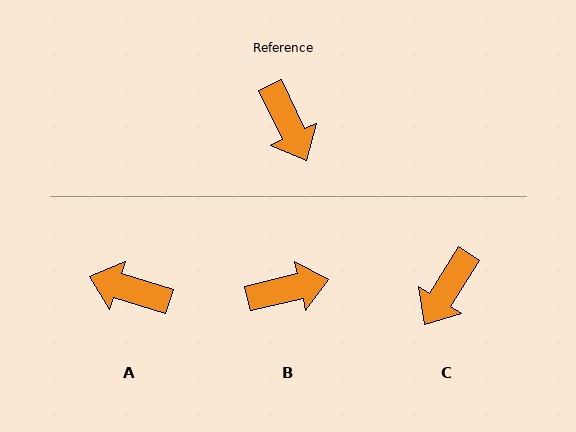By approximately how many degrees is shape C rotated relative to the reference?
Approximately 58 degrees clockwise.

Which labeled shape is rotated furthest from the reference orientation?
A, about 134 degrees away.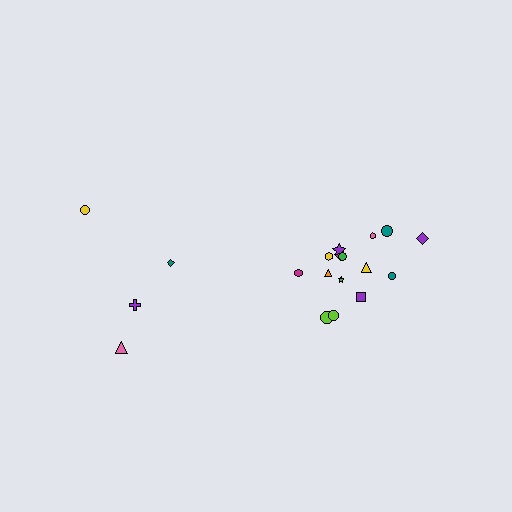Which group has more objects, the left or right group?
The right group.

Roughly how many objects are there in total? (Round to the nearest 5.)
Roughly 20 objects in total.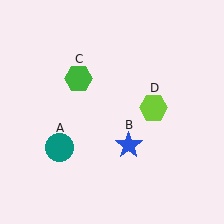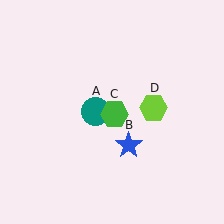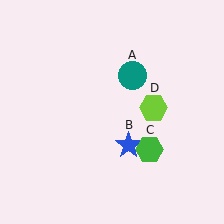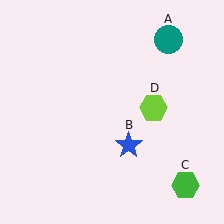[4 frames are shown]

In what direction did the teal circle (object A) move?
The teal circle (object A) moved up and to the right.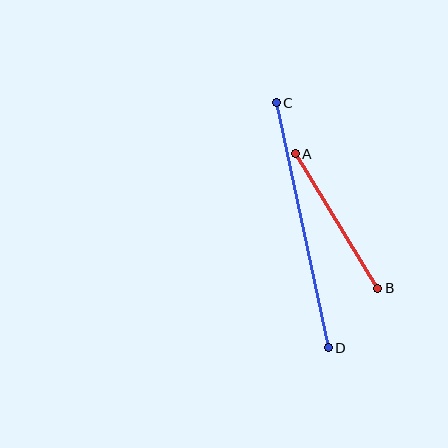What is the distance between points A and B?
The distance is approximately 157 pixels.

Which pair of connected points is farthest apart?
Points C and D are farthest apart.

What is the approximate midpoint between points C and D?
The midpoint is at approximately (302, 225) pixels.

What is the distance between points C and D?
The distance is approximately 250 pixels.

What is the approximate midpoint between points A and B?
The midpoint is at approximately (337, 221) pixels.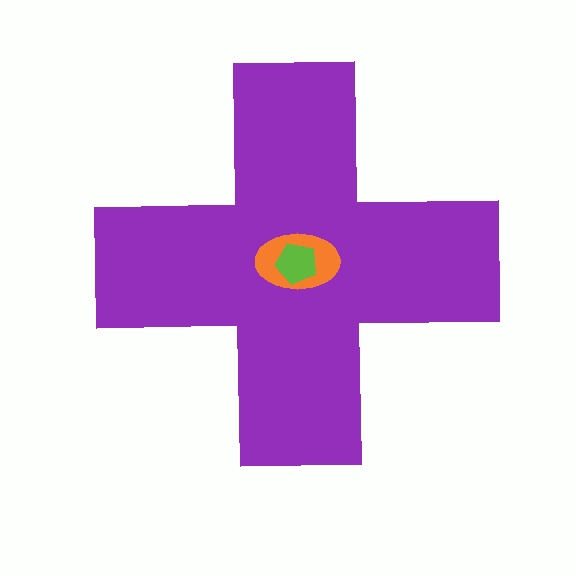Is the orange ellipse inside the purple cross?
Yes.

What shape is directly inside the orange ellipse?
The lime pentagon.